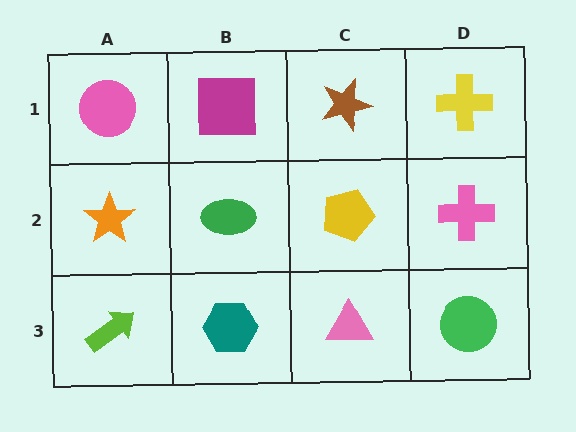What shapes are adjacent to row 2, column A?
A pink circle (row 1, column A), a lime arrow (row 3, column A), a green ellipse (row 2, column B).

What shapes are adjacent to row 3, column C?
A yellow pentagon (row 2, column C), a teal hexagon (row 3, column B), a green circle (row 3, column D).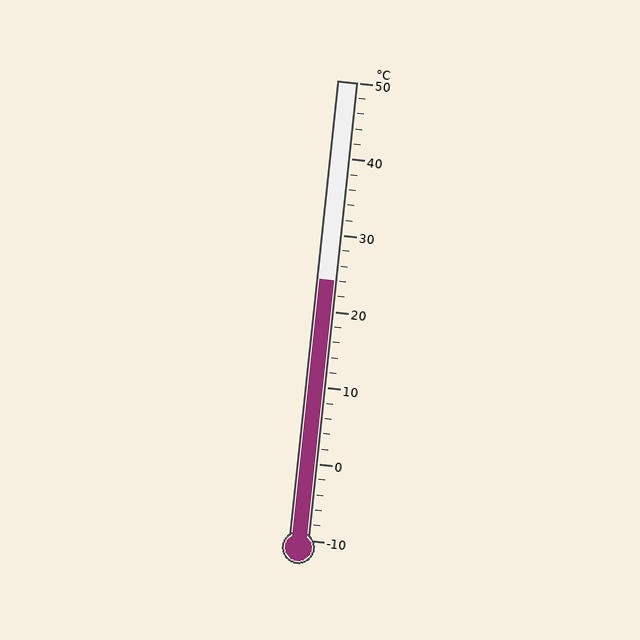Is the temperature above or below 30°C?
The temperature is below 30°C.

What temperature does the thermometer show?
The thermometer shows approximately 24°C.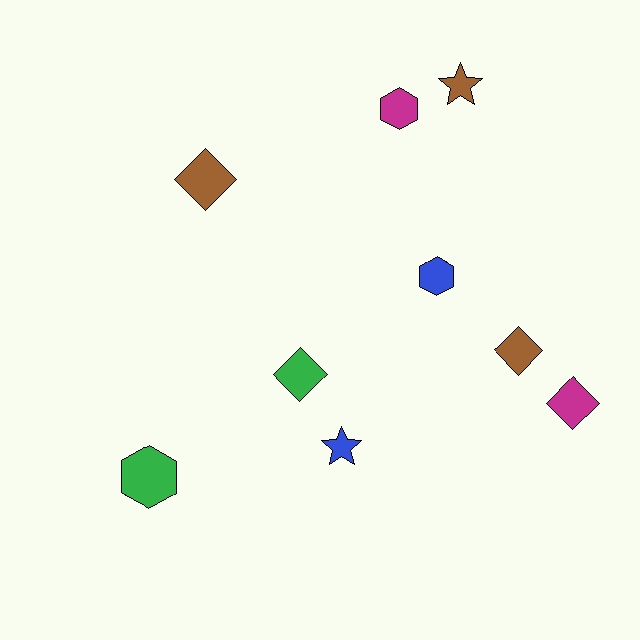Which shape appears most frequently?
Diamond, with 4 objects.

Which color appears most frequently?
Brown, with 3 objects.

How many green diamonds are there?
There is 1 green diamond.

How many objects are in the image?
There are 9 objects.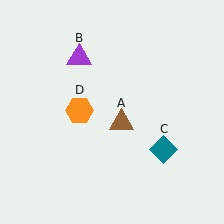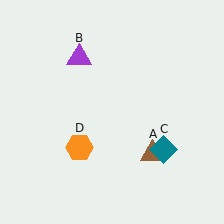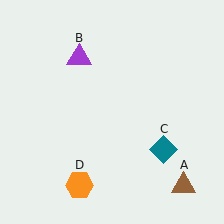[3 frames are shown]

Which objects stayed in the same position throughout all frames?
Purple triangle (object B) and teal diamond (object C) remained stationary.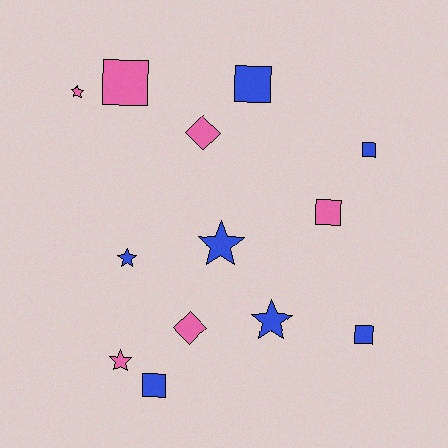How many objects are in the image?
There are 13 objects.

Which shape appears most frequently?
Square, with 6 objects.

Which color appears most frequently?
Blue, with 7 objects.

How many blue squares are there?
There are 4 blue squares.